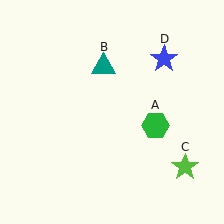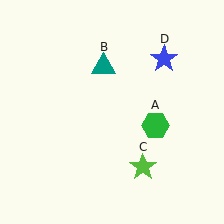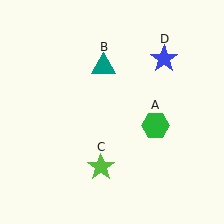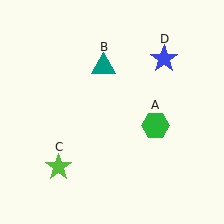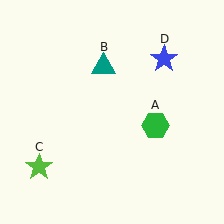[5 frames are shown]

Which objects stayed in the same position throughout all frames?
Green hexagon (object A) and teal triangle (object B) and blue star (object D) remained stationary.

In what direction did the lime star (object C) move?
The lime star (object C) moved left.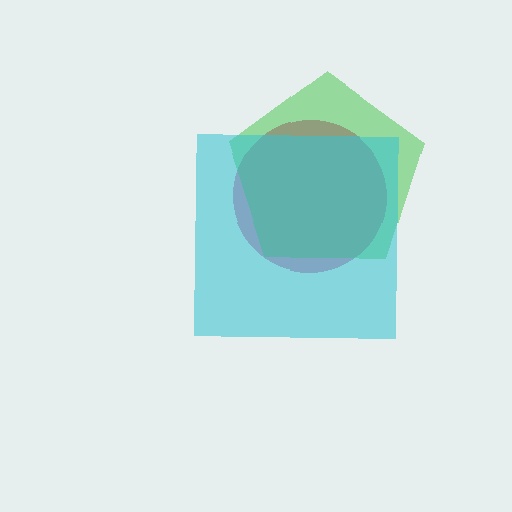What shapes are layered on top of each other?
The layered shapes are: a magenta circle, a green pentagon, a cyan square.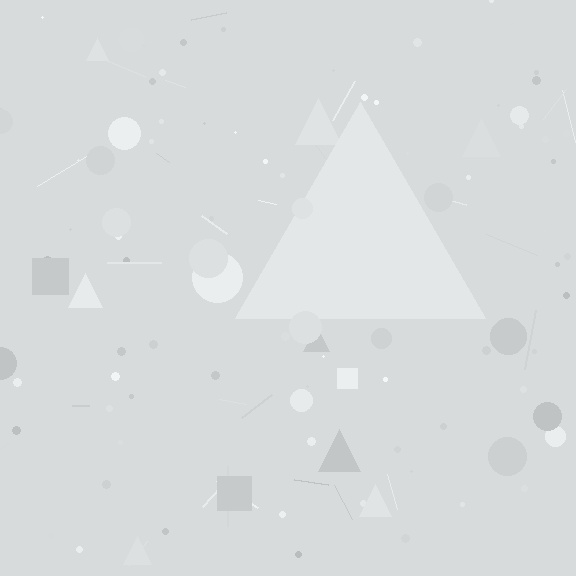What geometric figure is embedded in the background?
A triangle is embedded in the background.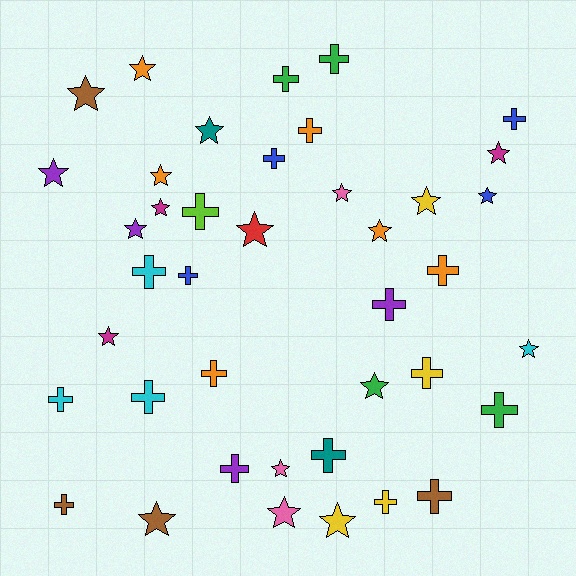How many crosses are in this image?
There are 20 crosses.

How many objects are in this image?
There are 40 objects.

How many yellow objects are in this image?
There are 4 yellow objects.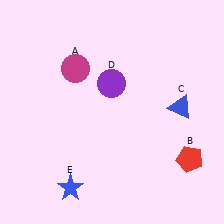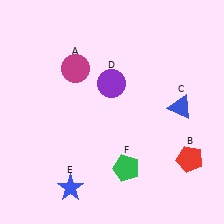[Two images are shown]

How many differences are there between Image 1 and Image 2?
There is 1 difference between the two images.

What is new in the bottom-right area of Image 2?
A green pentagon (F) was added in the bottom-right area of Image 2.